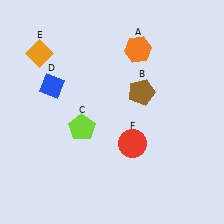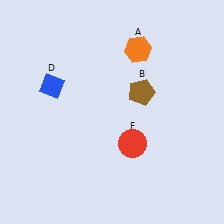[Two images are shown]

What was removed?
The orange diamond (E), the lime pentagon (C) were removed in Image 2.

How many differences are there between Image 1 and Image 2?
There are 2 differences between the two images.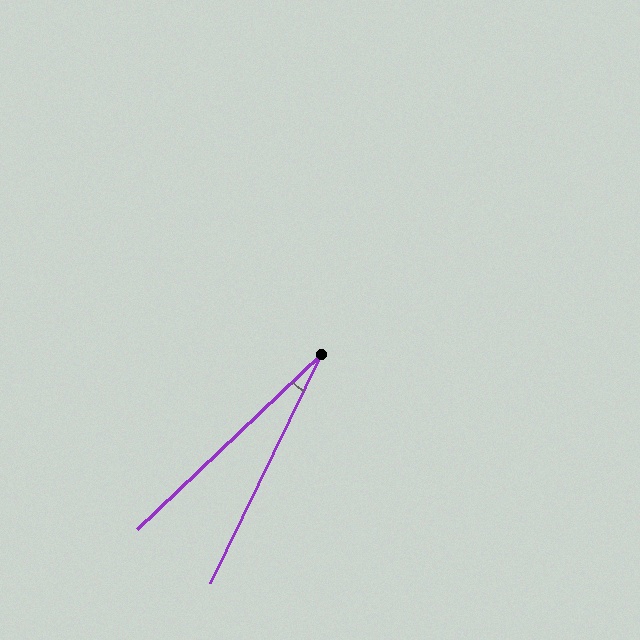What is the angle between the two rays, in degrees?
Approximately 20 degrees.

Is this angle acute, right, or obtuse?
It is acute.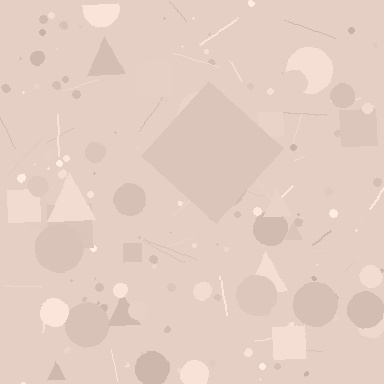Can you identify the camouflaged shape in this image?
The camouflaged shape is a diamond.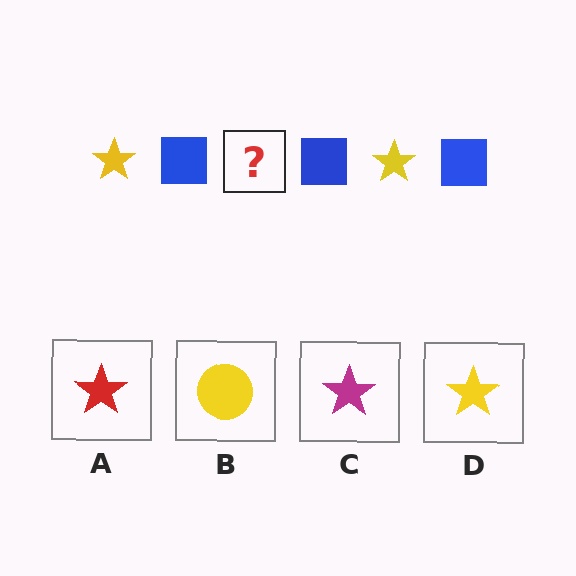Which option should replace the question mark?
Option D.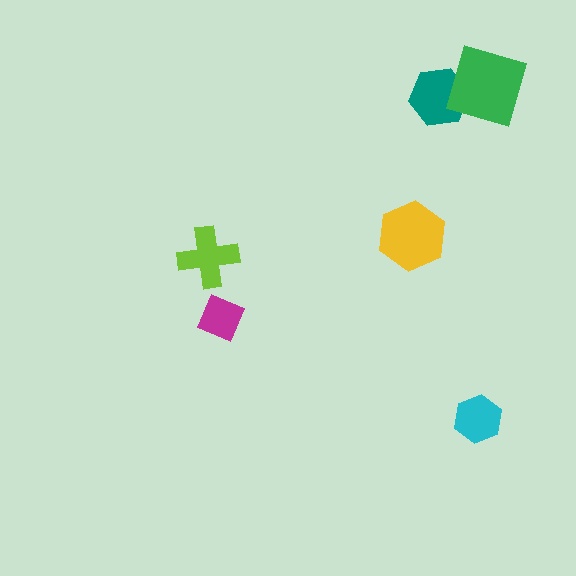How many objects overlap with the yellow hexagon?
0 objects overlap with the yellow hexagon.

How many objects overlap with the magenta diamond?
0 objects overlap with the magenta diamond.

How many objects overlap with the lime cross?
0 objects overlap with the lime cross.